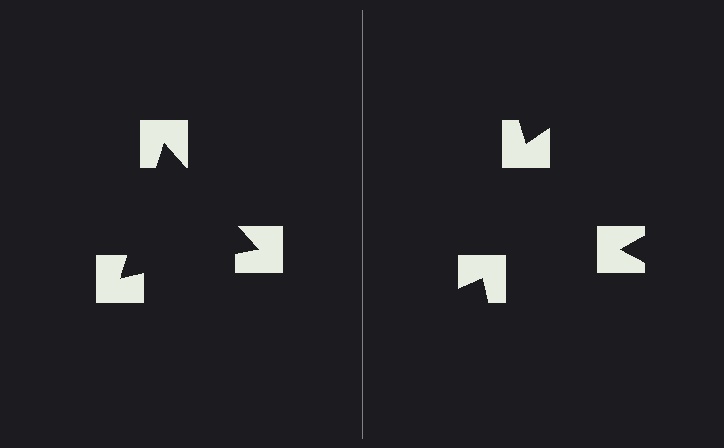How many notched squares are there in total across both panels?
6 — 3 on each side.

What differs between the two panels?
The notched squares are positioned identically on both sides; only the wedge orientations differ. On the left they align to a triangle; on the right they are misaligned.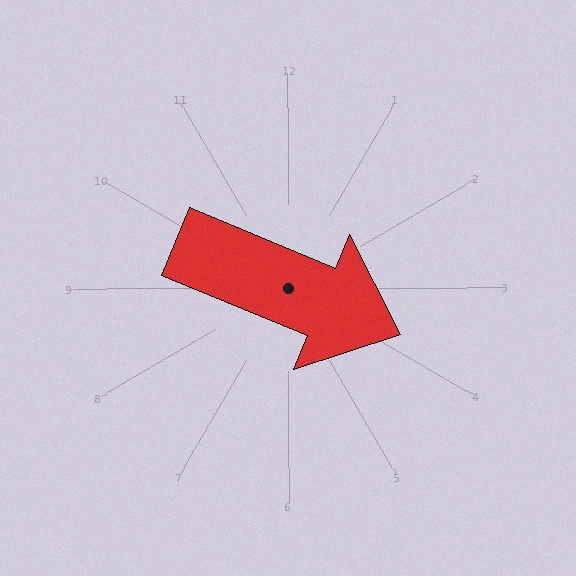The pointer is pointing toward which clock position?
Roughly 4 o'clock.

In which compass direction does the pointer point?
East.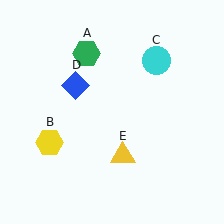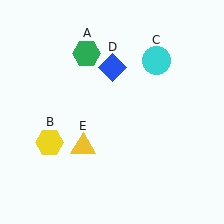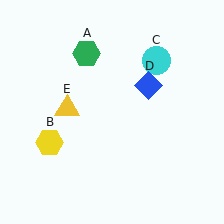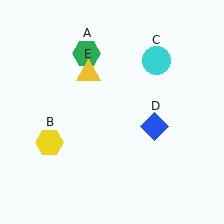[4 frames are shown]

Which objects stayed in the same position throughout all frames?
Green hexagon (object A) and yellow hexagon (object B) and cyan circle (object C) remained stationary.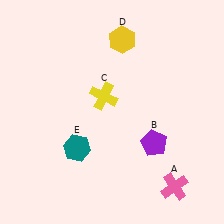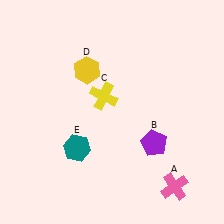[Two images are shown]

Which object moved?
The yellow hexagon (D) moved left.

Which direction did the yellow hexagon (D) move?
The yellow hexagon (D) moved left.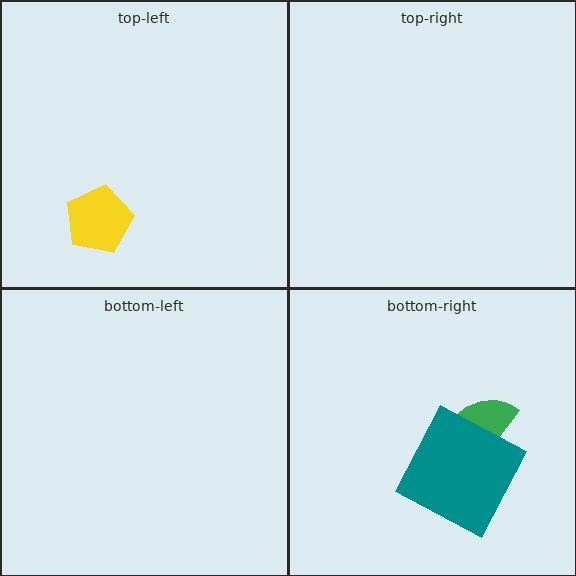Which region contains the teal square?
The bottom-right region.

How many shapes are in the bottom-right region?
2.